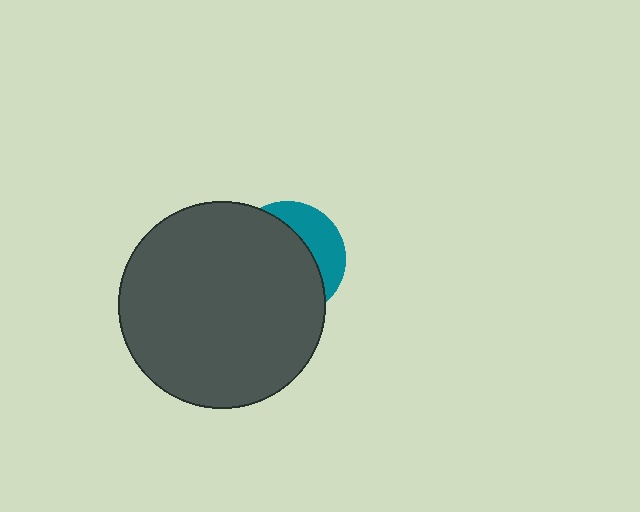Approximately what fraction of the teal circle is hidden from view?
Roughly 70% of the teal circle is hidden behind the dark gray circle.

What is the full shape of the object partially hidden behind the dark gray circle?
The partially hidden object is a teal circle.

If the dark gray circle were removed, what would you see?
You would see the complete teal circle.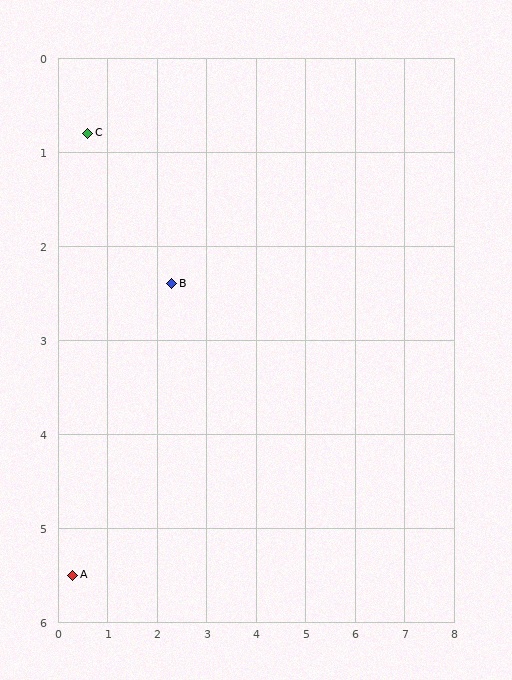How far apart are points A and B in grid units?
Points A and B are about 3.7 grid units apart.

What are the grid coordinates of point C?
Point C is at approximately (0.6, 0.8).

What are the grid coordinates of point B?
Point B is at approximately (2.3, 2.4).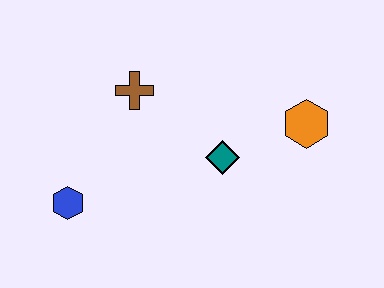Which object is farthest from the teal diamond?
The blue hexagon is farthest from the teal diamond.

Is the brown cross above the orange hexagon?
Yes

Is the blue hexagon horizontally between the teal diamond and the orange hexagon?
No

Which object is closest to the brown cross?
The teal diamond is closest to the brown cross.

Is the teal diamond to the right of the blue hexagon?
Yes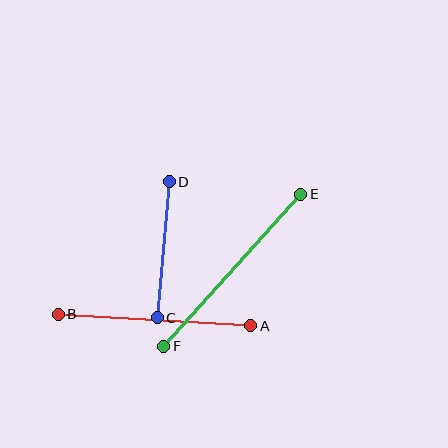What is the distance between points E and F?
The distance is approximately 205 pixels.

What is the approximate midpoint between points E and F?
The midpoint is at approximately (232, 270) pixels.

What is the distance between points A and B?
The distance is approximately 193 pixels.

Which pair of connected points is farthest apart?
Points E and F are farthest apart.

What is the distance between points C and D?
The distance is approximately 137 pixels.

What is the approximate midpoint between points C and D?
The midpoint is at approximately (163, 250) pixels.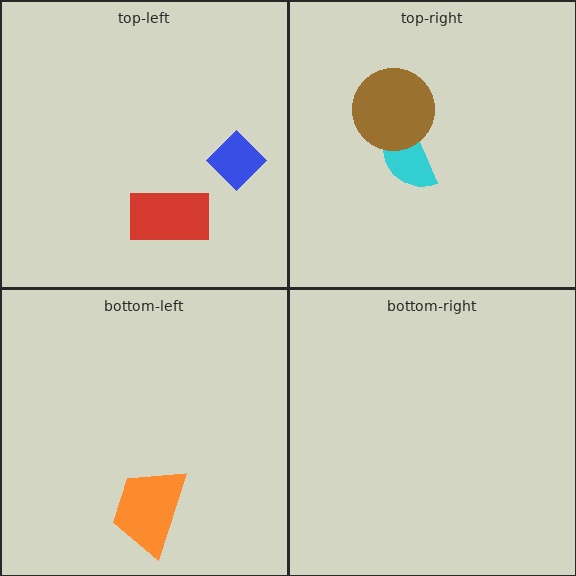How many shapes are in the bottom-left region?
1.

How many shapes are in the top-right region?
2.